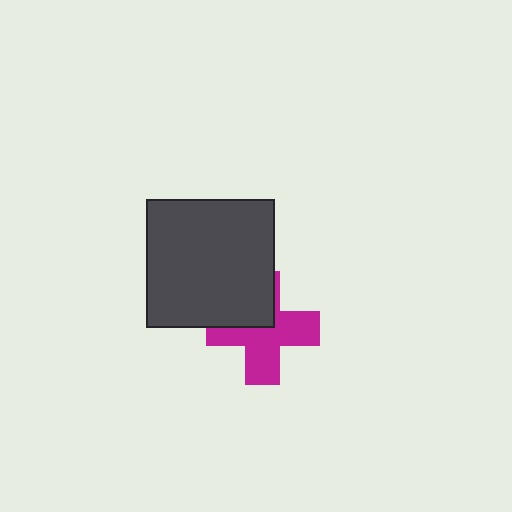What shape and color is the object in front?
The object in front is a dark gray square.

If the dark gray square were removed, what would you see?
You would see the complete magenta cross.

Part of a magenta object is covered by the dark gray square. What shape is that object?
It is a cross.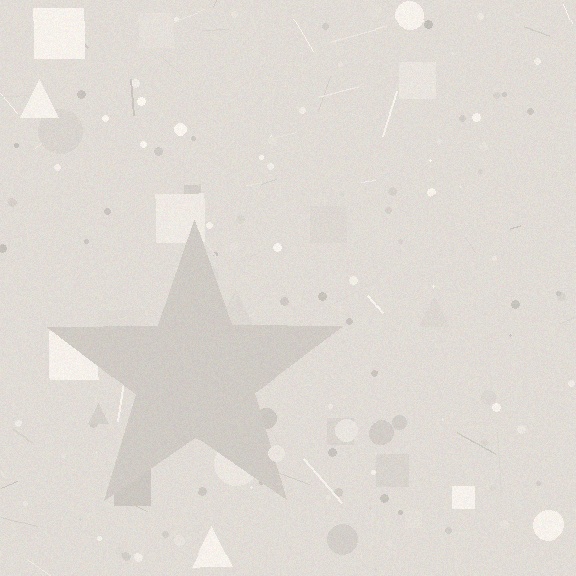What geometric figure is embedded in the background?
A star is embedded in the background.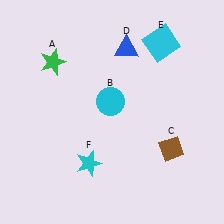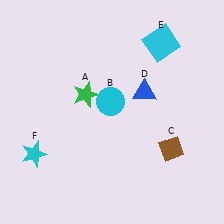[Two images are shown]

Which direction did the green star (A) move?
The green star (A) moved right.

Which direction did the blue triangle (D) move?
The blue triangle (D) moved down.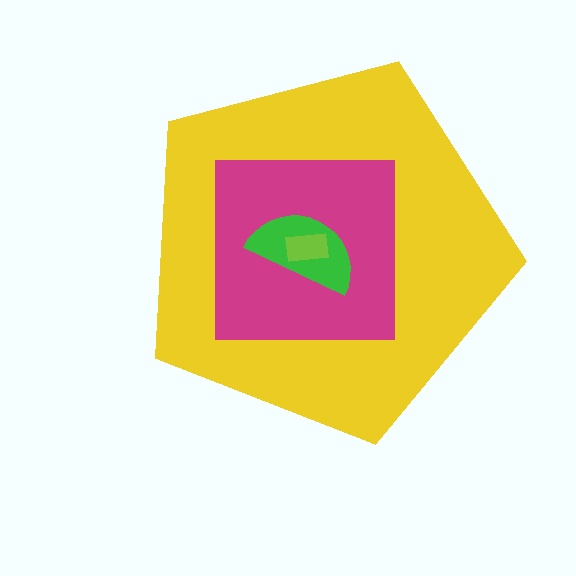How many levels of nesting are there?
4.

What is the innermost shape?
The lime rectangle.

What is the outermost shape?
The yellow pentagon.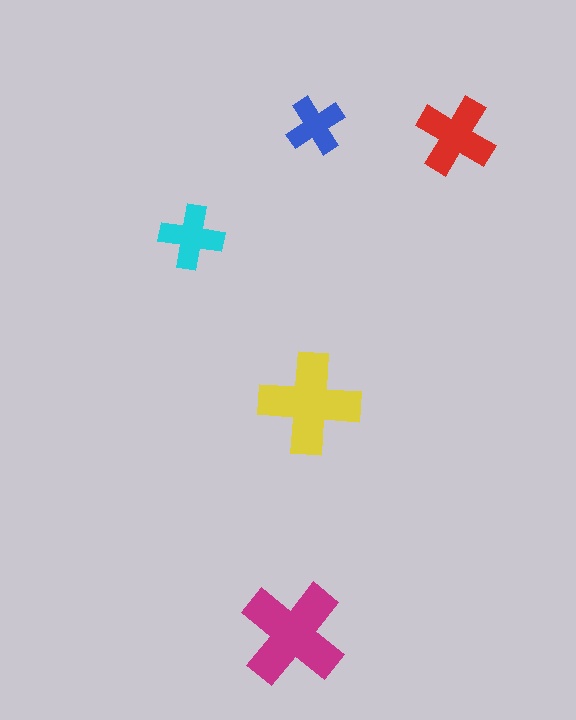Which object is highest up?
The blue cross is topmost.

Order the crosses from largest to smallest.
the magenta one, the yellow one, the red one, the cyan one, the blue one.